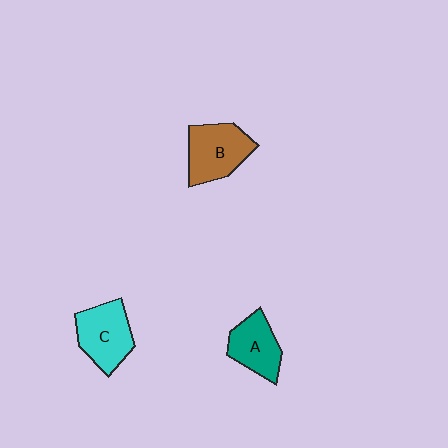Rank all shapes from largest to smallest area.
From largest to smallest: B (brown), C (cyan), A (teal).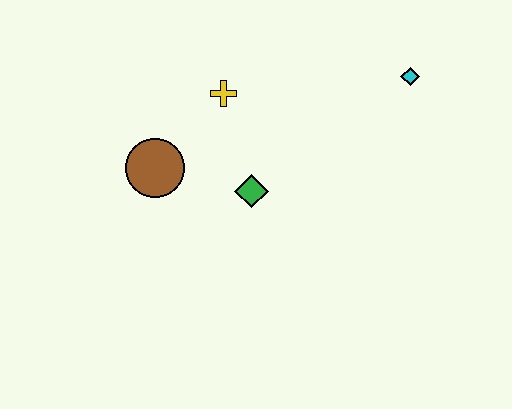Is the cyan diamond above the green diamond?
Yes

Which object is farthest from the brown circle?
The cyan diamond is farthest from the brown circle.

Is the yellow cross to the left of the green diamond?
Yes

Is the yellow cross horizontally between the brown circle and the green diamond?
Yes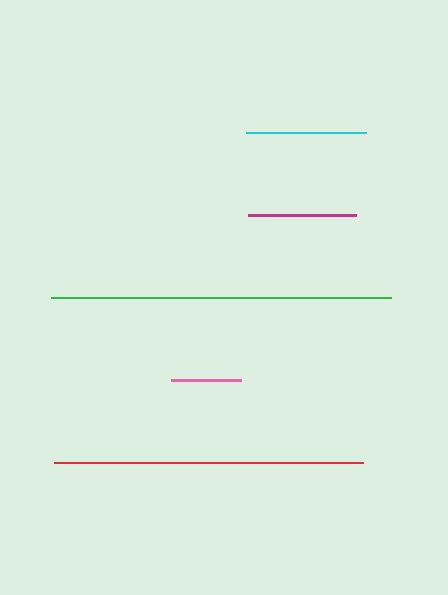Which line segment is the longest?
The green line is the longest at approximately 341 pixels.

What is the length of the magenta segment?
The magenta segment is approximately 108 pixels long.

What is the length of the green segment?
The green segment is approximately 341 pixels long.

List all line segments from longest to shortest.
From longest to shortest: green, red, cyan, magenta, pink.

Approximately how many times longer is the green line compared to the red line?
The green line is approximately 1.1 times the length of the red line.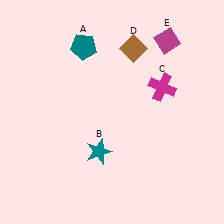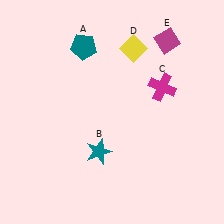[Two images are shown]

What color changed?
The diamond (D) changed from brown in Image 1 to yellow in Image 2.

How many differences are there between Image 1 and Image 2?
There is 1 difference between the two images.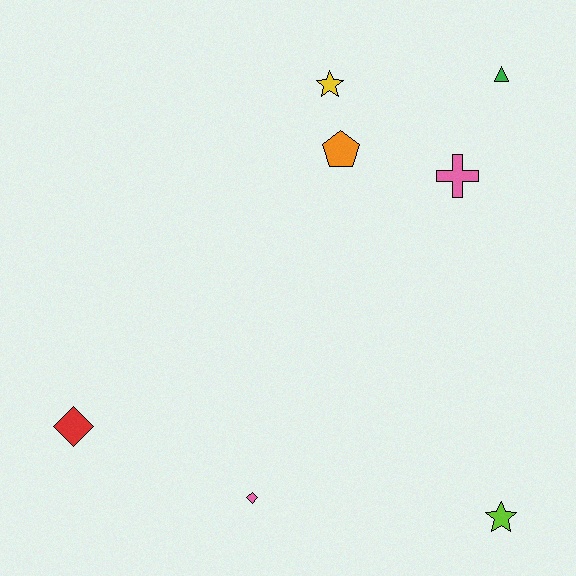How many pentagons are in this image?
There is 1 pentagon.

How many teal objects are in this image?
There are no teal objects.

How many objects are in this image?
There are 7 objects.